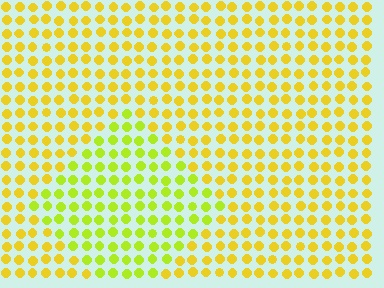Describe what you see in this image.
The image is filled with small yellow elements in a uniform arrangement. A diamond-shaped region is visible where the elements are tinted to a slightly different hue, forming a subtle color boundary.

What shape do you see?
I see a diamond.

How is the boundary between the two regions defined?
The boundary is defined purely by a slight shift in hue (about 28 degrees). Spacing, size, and orientation are identical on both sides.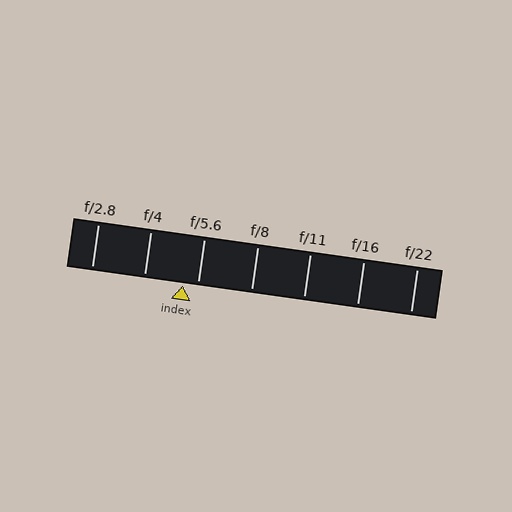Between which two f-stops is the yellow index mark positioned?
The index mark is between f/4 and f/5.6.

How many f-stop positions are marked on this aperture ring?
There are 7 f-stop positions marked.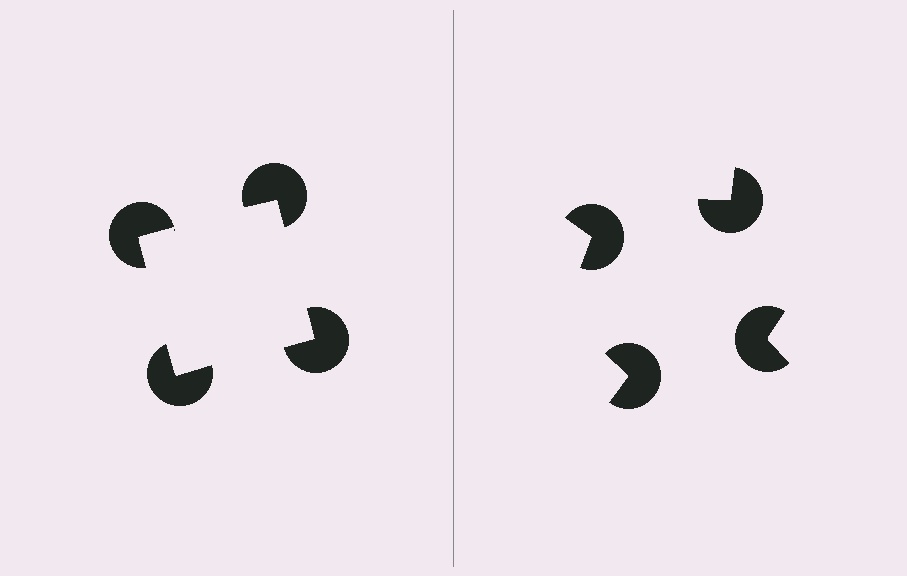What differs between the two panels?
The pac-man discs are positioned identically on both sides; only the wedge orientations differ. On the left they align to a square; on the right they are misaligned.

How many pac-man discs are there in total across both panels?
8 — 4 on each side.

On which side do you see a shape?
An illusory square appears on the left side. On the right side the wedge cuts are rotated, so no coherent shape forms.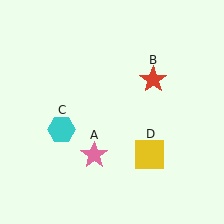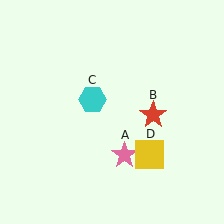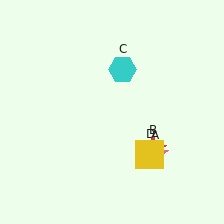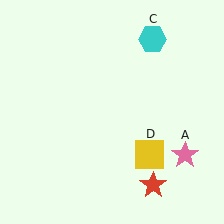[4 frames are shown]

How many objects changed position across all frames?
3 objects changed position: pink star (object A), red star (object B), cyan hexagon (object C).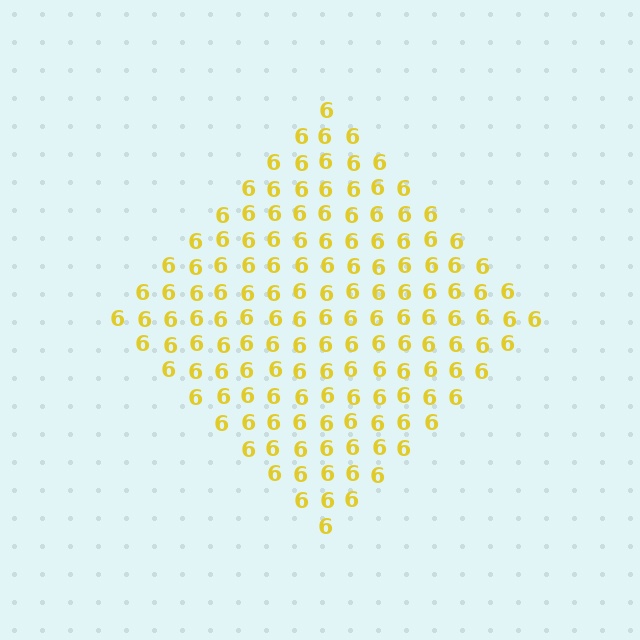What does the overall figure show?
The overall figure shows a diamond.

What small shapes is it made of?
It is made of small digit 6's.